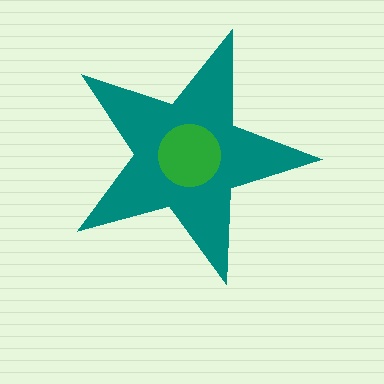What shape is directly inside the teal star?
The green circle.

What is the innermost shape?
The green circle.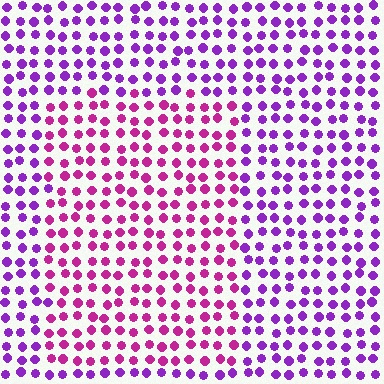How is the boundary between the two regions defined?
The boundary is defined purely by a slight shift in hue (about 36 degrees). Spacing, size, and orientation are identical on both sides.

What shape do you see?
I see a rectangle.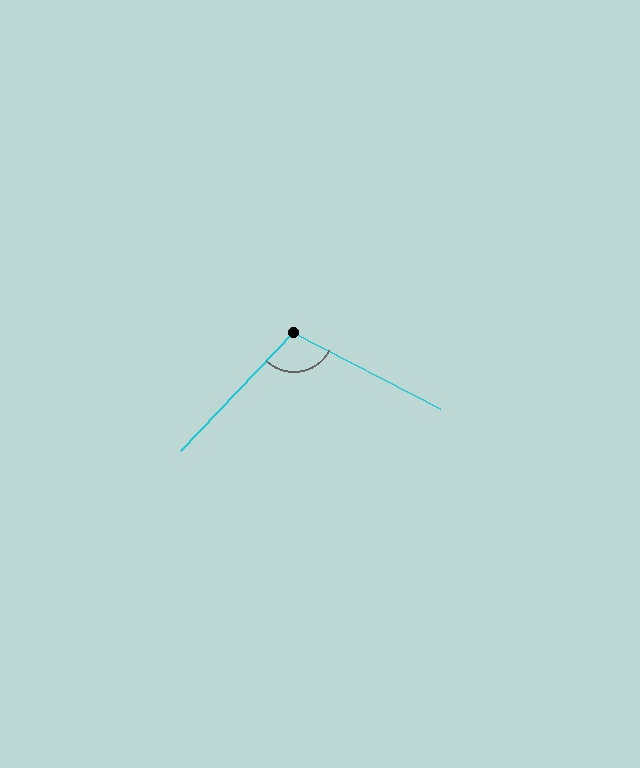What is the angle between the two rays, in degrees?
Approximately 106 degrees.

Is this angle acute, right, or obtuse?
It is obtuse.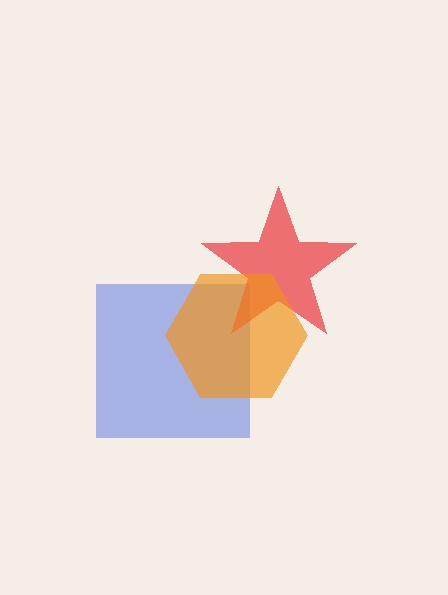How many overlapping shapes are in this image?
There are 3 overlapping shapes in the image.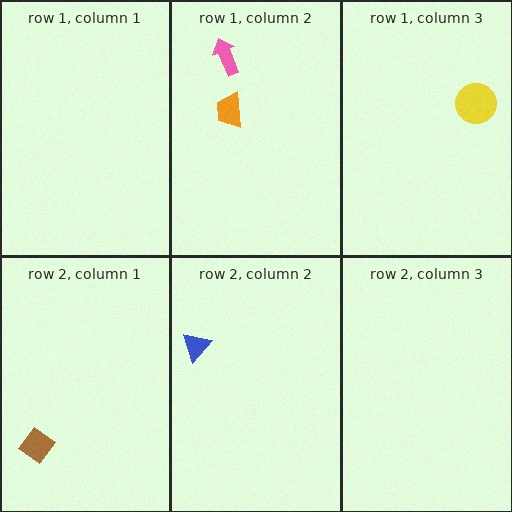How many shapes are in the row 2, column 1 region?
1.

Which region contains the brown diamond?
The row 2, column 1 region.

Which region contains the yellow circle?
The row 1, column 3 region.